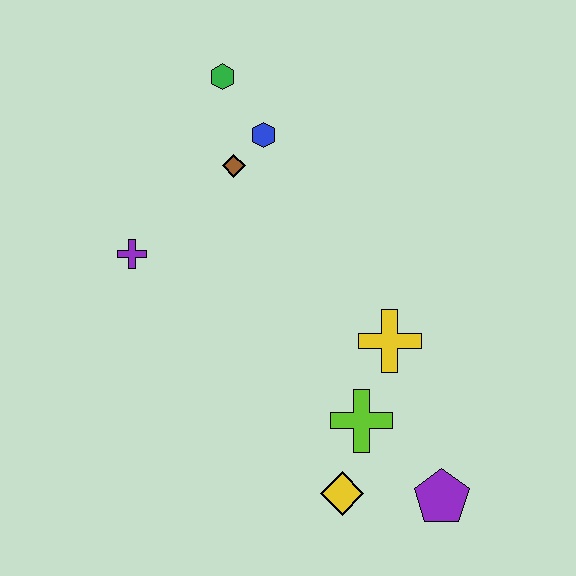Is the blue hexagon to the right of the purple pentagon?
No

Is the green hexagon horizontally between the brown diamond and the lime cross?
No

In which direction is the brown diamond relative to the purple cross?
The brown diamond is to the right of the purple cross.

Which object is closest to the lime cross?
The yellow diamond is closest to the lime cross.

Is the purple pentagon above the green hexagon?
No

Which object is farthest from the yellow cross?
The green hexagon is farthest from the yellow cross.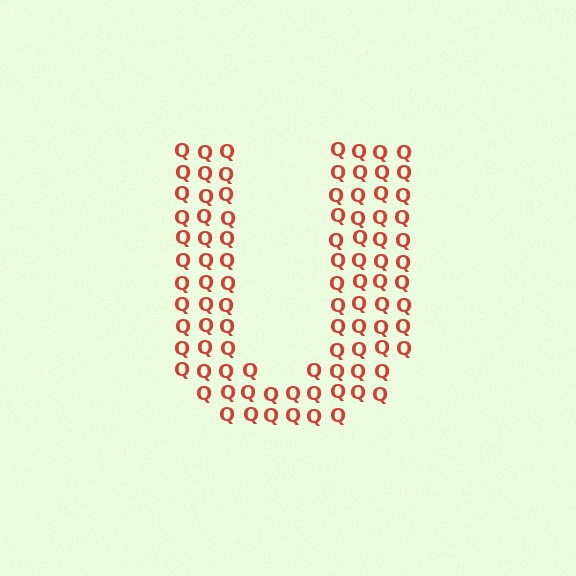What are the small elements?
The small elements are letter Q's.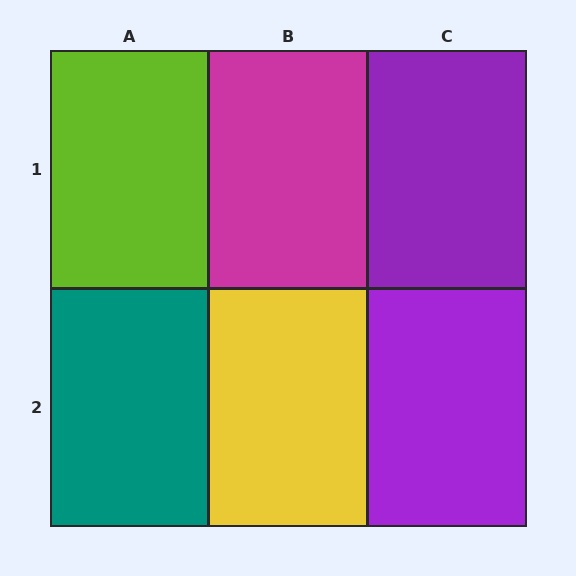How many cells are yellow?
1 cell is yellow.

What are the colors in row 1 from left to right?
Lime, magenta, purple.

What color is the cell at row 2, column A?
Teal.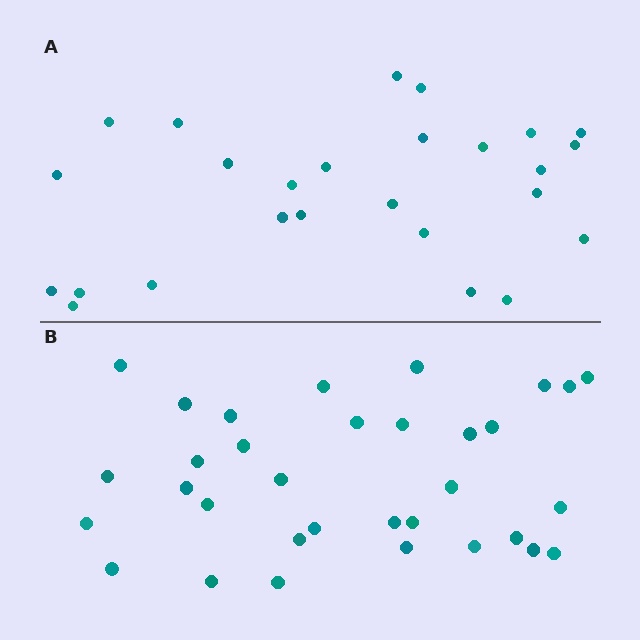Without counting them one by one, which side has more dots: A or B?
Region B (the bottom region) has more dots.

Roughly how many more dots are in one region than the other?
Region B has roughly 8 or so more dots than region A.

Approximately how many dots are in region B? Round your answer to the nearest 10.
About 30 dots. (The exact count is 33, which rounds to 30.)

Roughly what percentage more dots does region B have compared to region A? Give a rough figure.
About 25% more.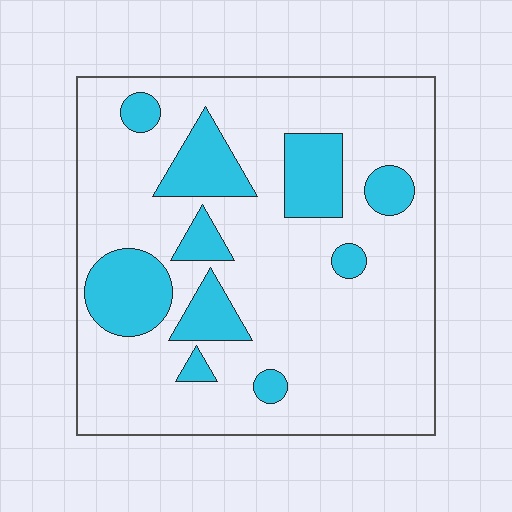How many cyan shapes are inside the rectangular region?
10.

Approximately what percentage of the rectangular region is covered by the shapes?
Approximately 20%.